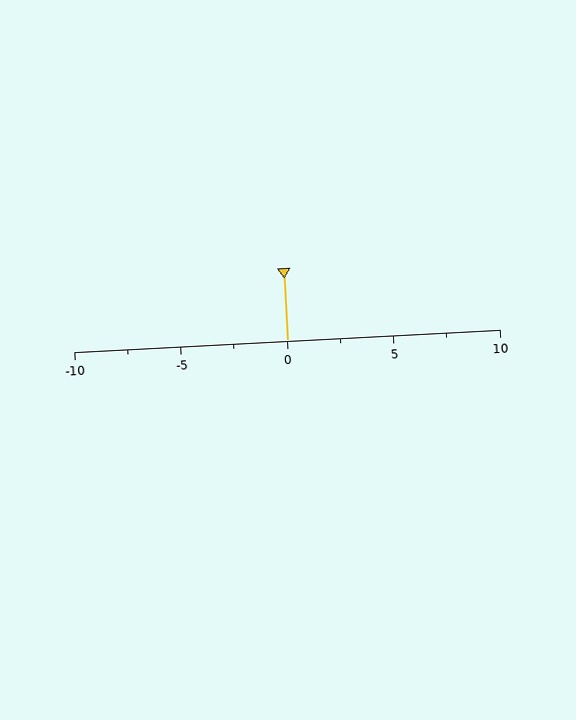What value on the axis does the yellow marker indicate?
The marker indicates approximately 0.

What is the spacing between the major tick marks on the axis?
The major ticks are spaced 5 apart.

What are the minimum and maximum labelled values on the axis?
The axis runs from -10 to 10.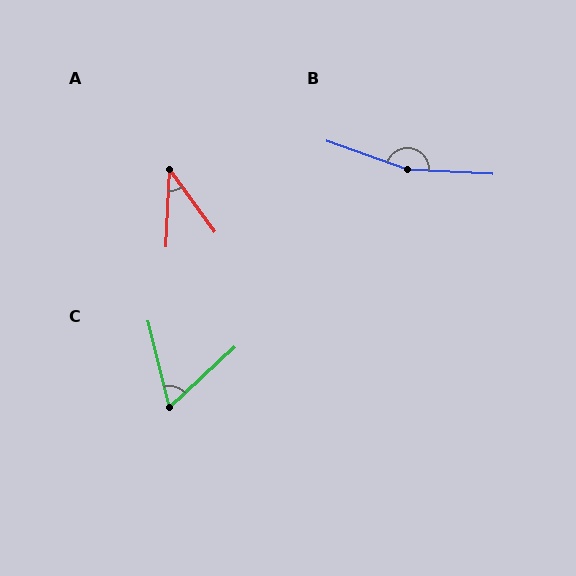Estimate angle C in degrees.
Approximately 62 degrees.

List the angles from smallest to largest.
A (38°), C (62°), B (163°).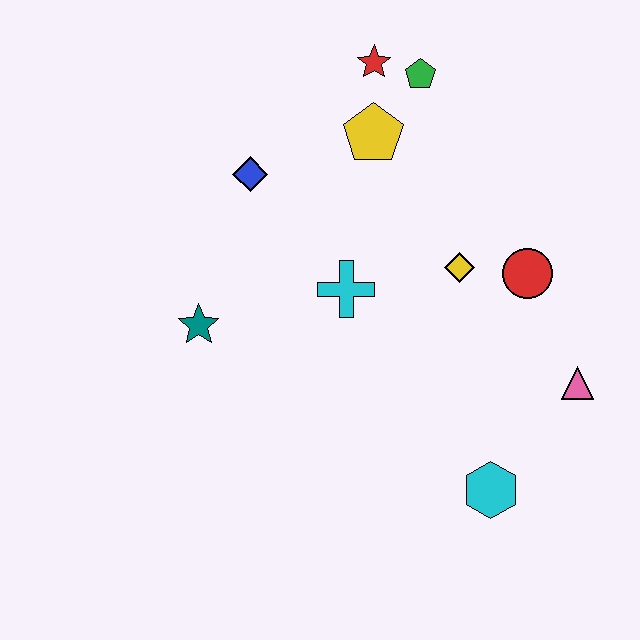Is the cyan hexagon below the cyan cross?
Yes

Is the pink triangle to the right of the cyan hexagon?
Yes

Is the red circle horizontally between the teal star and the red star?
No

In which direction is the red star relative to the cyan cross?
The red star is above the cyan cross.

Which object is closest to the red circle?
The yellow diamond is closest to the red circle.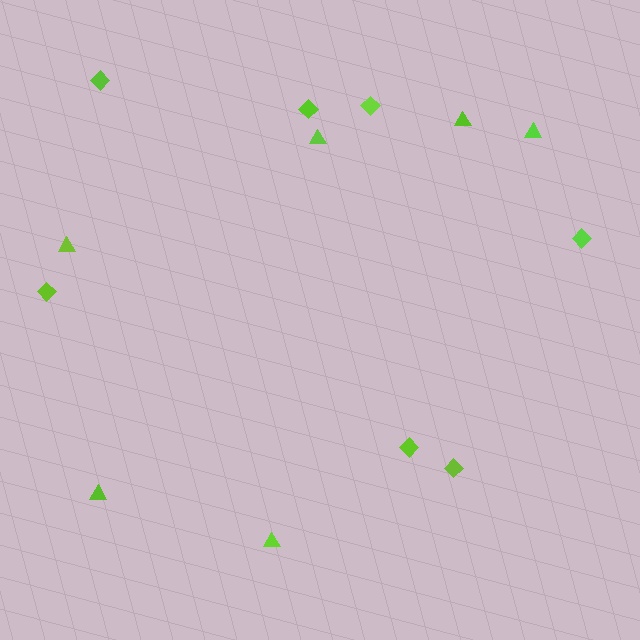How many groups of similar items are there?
There are 2 groups: one group of triangles (6) and one group of diamonds (7).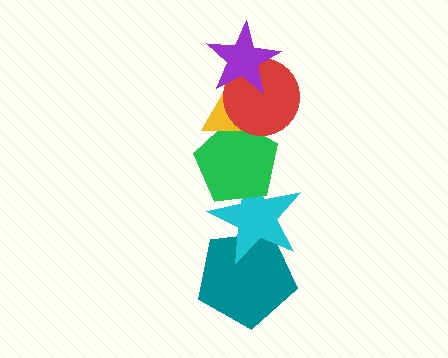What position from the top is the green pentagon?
The green pentagon is 4th from the top.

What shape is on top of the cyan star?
The green pentagon is on top of the cyan star.